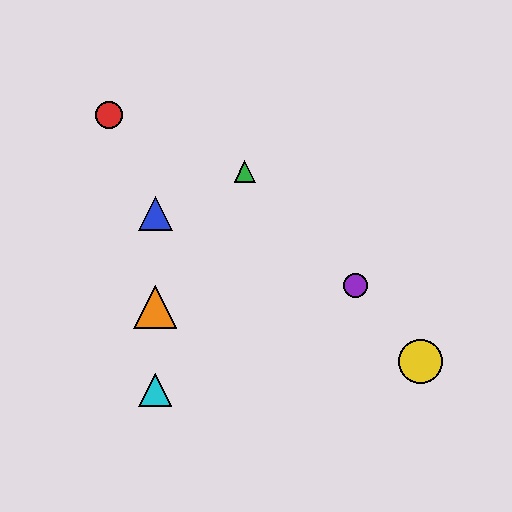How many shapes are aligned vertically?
3 shapes (the blue triangle, the orange triangle, the cyan triangle) are aligned vertically.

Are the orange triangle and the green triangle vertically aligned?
No, the orange triangle is at x≈155 and the green triangle is at x≈245.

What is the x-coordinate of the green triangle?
The green triangle is at x≈245.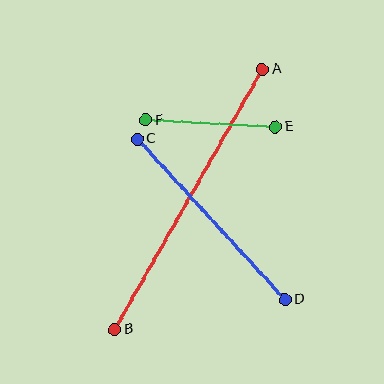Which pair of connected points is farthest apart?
Points A and B are farthest apart.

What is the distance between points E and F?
The distance is approximately 129 pixels.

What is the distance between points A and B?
The distance is approximately 299 pixels.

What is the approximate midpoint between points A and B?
The midpoint is at approximately (189, 200) pixels.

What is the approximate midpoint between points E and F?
The midpoint is at approximately (211, 123) pixels.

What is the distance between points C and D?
The distance is approximately 218 pixels.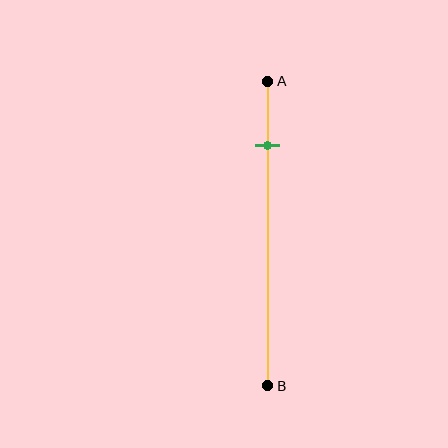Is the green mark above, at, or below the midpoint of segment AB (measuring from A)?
The green mark is above the midpoint of segment AB.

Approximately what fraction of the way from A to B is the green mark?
The green mark is approximately 20% of the way from A to B.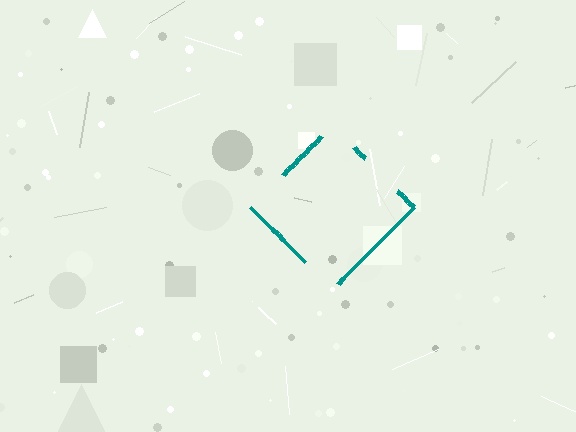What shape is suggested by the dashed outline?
The dashed outline suggests a diamond.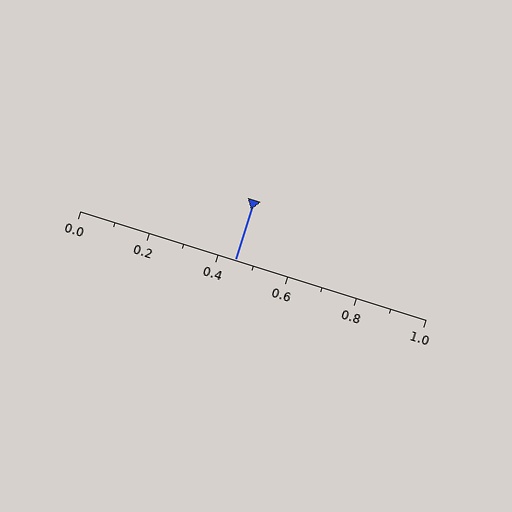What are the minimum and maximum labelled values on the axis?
The axis runs from 0.0 to 1.0.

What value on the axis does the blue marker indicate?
The marker indicates approximately 0.45.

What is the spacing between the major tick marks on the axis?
The major ticks are spaced 0.2 apart.